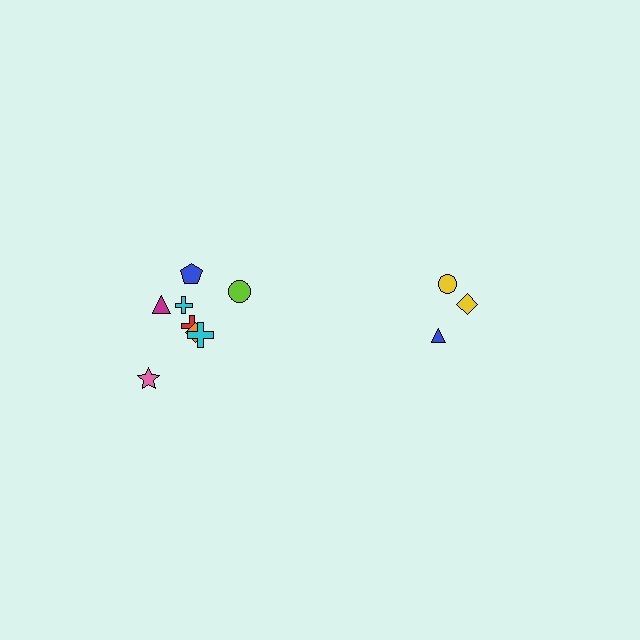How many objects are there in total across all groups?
There are 11 objects.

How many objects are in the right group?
There are 3 objects.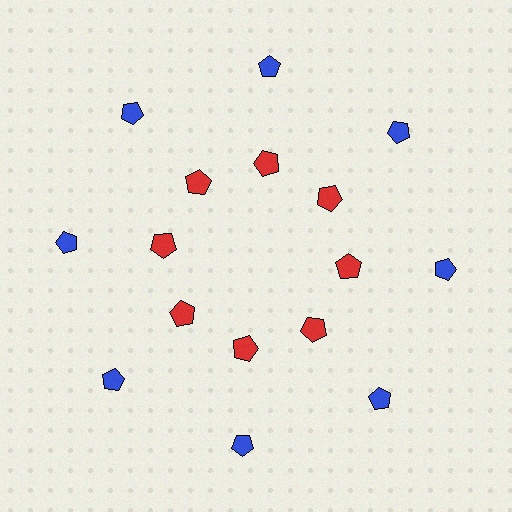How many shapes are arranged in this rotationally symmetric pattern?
There are 16 shapes, arranged in 8 groups of 2.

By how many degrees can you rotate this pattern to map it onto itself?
The pattern maps onto itself every 45 degrees of rotation.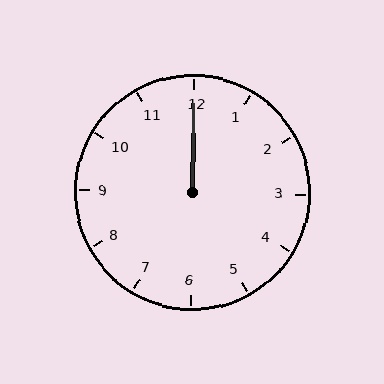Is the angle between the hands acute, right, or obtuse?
It is acute.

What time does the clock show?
12:00.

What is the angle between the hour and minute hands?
Approximately 0 degrees.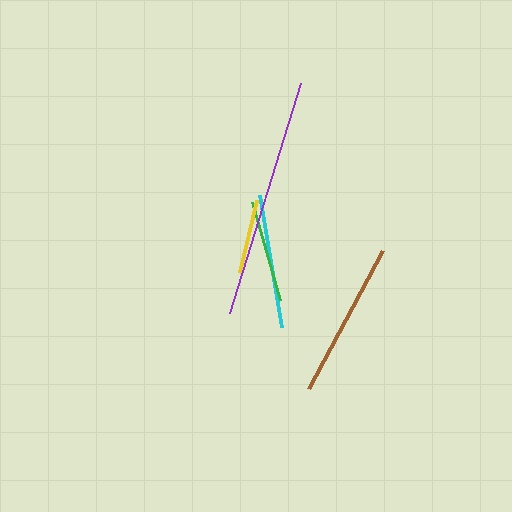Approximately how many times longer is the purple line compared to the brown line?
The purple line is approximately 1.5 times the length of the brown line.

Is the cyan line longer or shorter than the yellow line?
The cyan line is longer than the yellow line.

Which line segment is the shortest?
The yellow line is the shortest at approximately 74 pixels.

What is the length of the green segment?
The green segment is approximately 101 pixels long.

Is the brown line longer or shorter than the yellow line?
The brown line is longer than the yellow line.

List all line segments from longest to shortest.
From longest to shortest: purple, brown, cyan, green, yellow.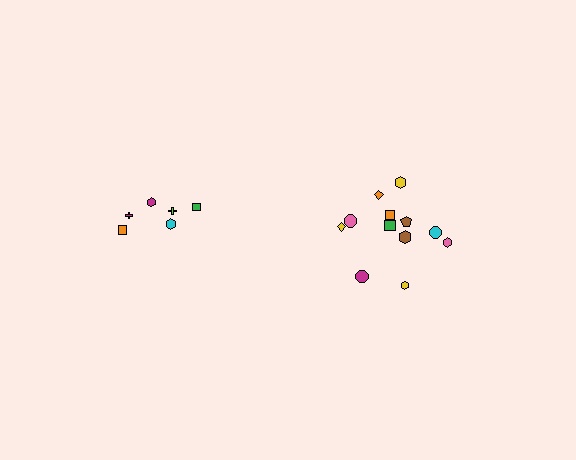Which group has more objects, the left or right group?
The right group.